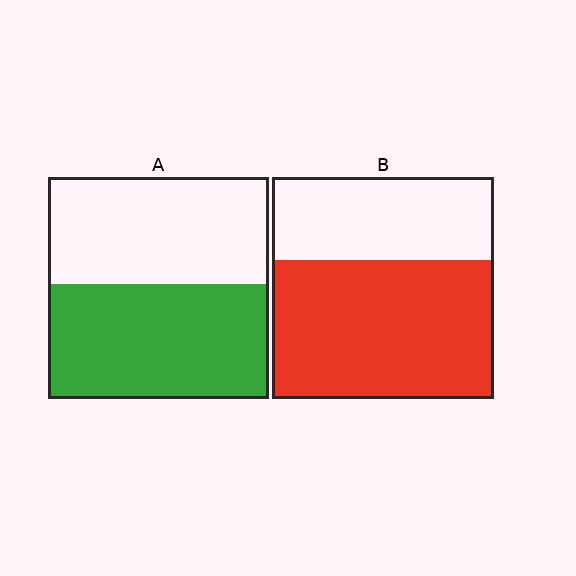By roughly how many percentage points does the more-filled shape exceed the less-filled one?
By roughly 10 percentage points (B over A).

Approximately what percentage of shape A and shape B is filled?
A is approximately 50% and B is approximately 65%.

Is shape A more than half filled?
Roughly half.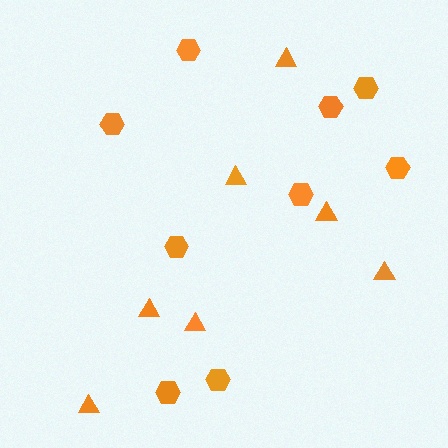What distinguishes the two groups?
There are 2 groups: one group of hexagons (9) and one group of triangles (7).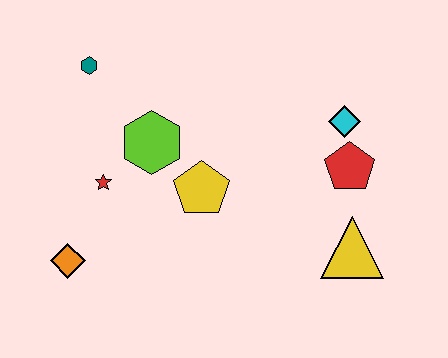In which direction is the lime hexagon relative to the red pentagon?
The lime hexagon is to the left of the red pentagon.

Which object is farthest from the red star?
The yellow triangle is farthest from the red star.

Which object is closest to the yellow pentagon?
The lime hexagon is closest to the yellow pentagon.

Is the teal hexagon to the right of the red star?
No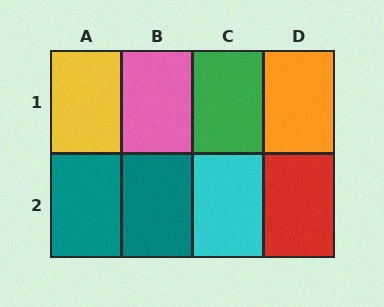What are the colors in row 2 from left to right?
Teal, teal, cyan, red.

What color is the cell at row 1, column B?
Pink.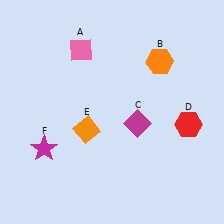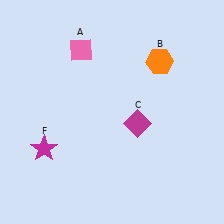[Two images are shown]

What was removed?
The red hexagon (D), the orange diamond (E) were removed in Image 2.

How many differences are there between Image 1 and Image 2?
There are 2 differences between the two images.